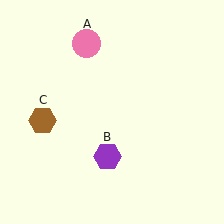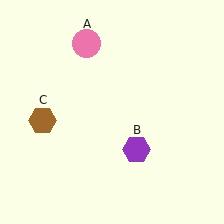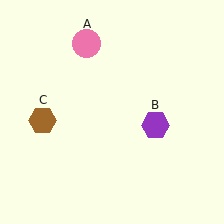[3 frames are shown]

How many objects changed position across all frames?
1 object changed position: purple hexagon (object B).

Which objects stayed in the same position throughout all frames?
Pink circle (object A) and brown hexagon (object C) remained stationary.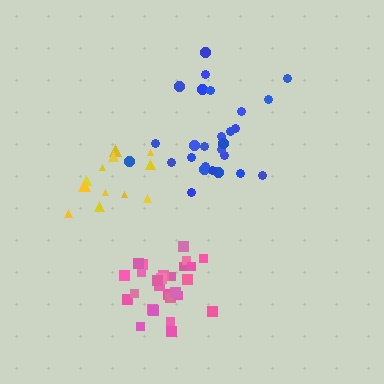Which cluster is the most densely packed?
Pink.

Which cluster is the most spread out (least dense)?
Yellow.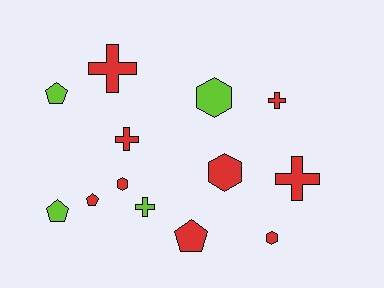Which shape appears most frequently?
Cross, with 5 objects.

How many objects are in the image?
There are 13 objects.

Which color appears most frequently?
Red, with 9 objects.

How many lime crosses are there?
There is 1 lime cross.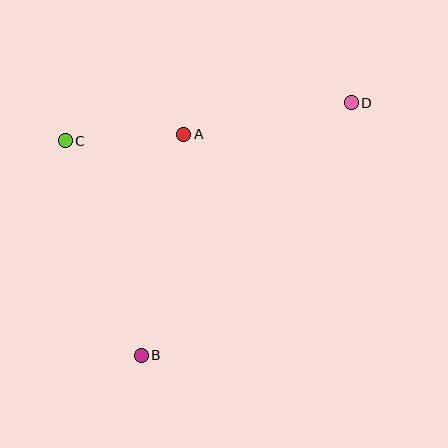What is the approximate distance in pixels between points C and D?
The distance between C and D is approximately 288 pixels.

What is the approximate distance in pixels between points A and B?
The distance between A and B is approximately 225 pixels.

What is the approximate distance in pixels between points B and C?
The distance between B and C is approximately 227 pixels.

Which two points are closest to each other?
Points A and C are closest to each other.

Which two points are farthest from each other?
Points B and D are farthest from each other.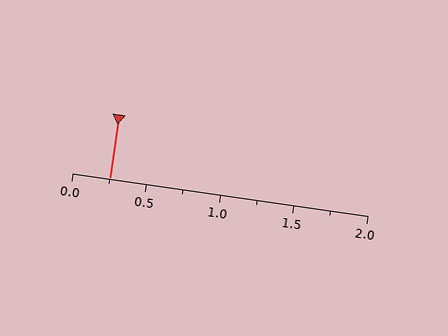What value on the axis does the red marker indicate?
The marker indicates approximately 0.25.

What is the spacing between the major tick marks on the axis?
The major ticks are spaced 0.5 apart.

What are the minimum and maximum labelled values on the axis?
The axis runs from 0.0 to 2.0.